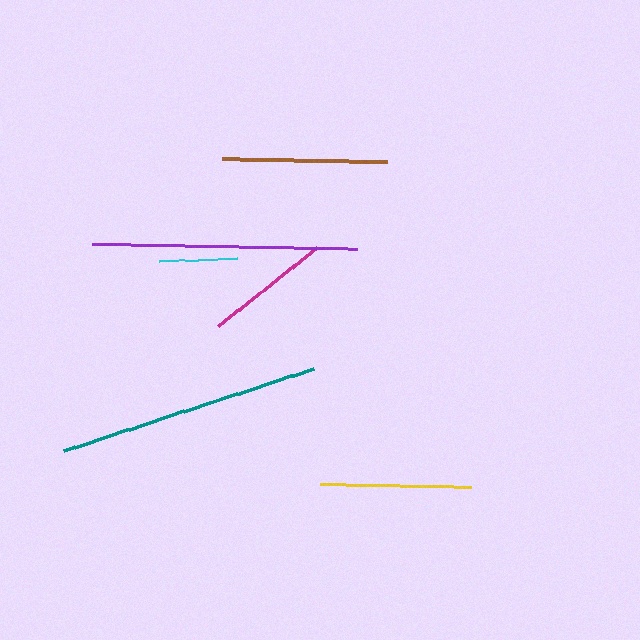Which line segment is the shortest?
The cyan line is the shortest at approximately 79 pixels.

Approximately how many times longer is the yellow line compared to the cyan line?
The yellow line is approximately 1.9 times the length of the cyan line.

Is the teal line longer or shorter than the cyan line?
The teal line is longer than the cyan line.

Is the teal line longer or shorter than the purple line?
The purple line is longer than the teal line.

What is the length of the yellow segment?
The yellow segment is approximately 151 pixels long.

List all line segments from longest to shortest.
From longest to shortest: purple, teal, brown, yellow, magenta, cyan.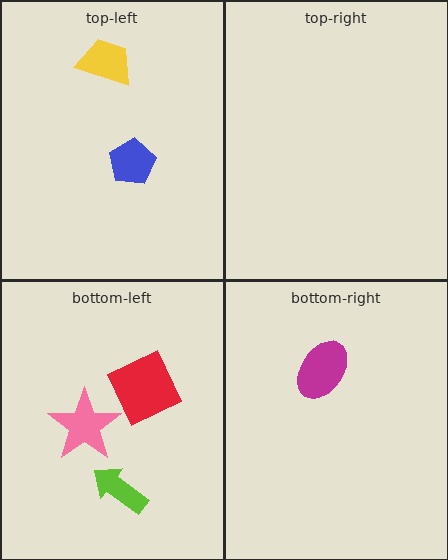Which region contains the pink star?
The bottom-left region.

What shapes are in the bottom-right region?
The magenta ellipse.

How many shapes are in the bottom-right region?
1.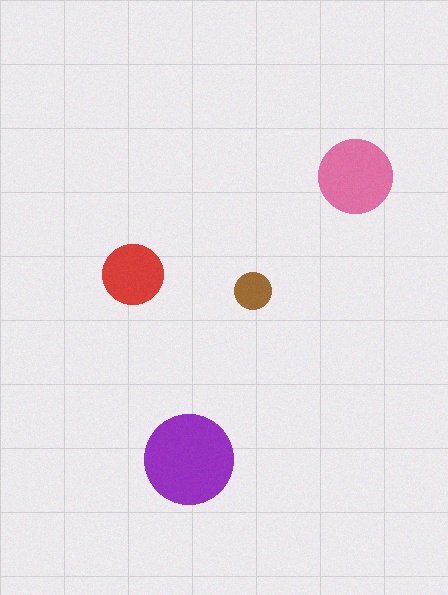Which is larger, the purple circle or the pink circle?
The purple one.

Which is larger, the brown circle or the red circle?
The red one.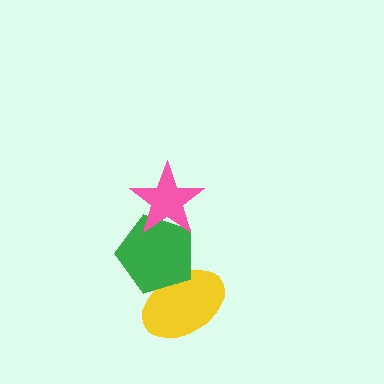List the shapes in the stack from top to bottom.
From top to bottom: the pink star, the green pentagon, the yellow ellipse.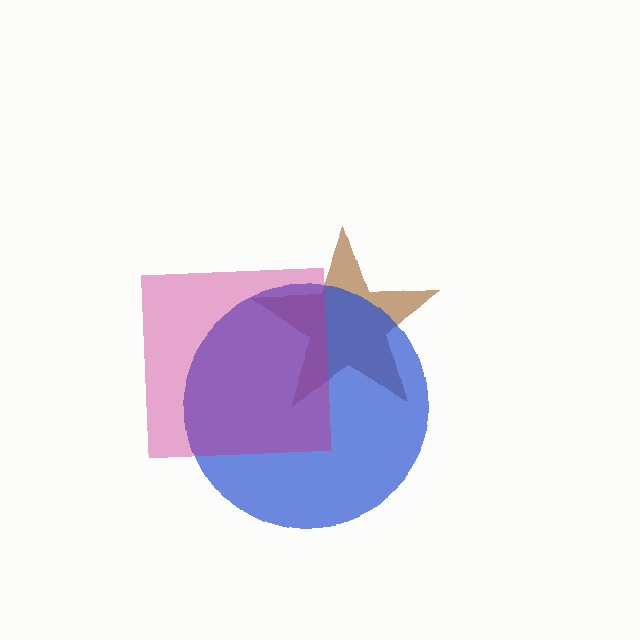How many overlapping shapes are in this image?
There are 3 overlapping shapes in the image.